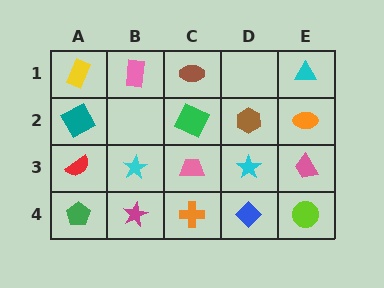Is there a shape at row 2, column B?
No, that cell is empty.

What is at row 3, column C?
A pink trapezoid.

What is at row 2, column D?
A brown hexagon.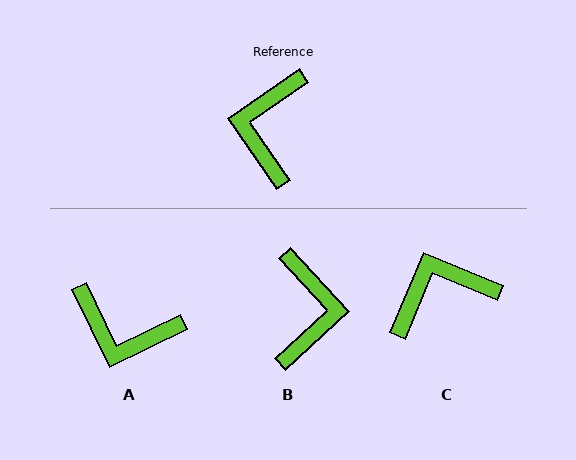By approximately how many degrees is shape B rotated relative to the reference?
Approximately 172 degrees clockwise.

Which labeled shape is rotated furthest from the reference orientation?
B, about 172 degrees away.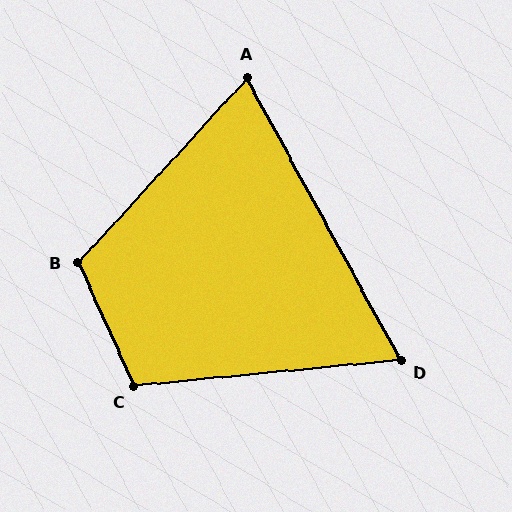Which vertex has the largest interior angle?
B, at approximately 113 degrees.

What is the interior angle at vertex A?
Approximately 71 degrees (acute).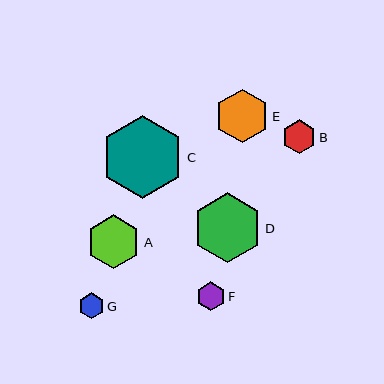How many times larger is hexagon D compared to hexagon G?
Hexagon D is approximately 2.7 times the size of hexagon G.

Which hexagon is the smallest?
Hexagon G is the smallest with a size of approximately 26 pixels.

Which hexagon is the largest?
Hexagon C is the largest with a size of approximately 83 pixels.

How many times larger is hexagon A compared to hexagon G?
Hexagon A is approximately 2.1 times the size of hexagon G.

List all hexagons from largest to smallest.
From largest to smallest: C, D, E, A, B, F, G.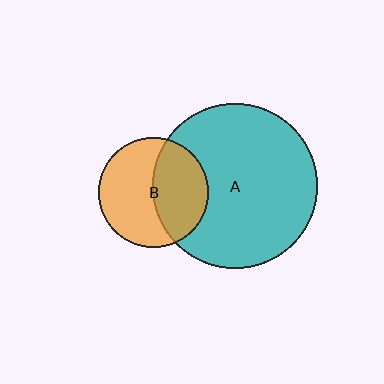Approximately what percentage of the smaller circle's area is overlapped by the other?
Approximately 45%.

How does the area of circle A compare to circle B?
Approximately 2.3 times.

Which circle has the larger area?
Circle A (teal).